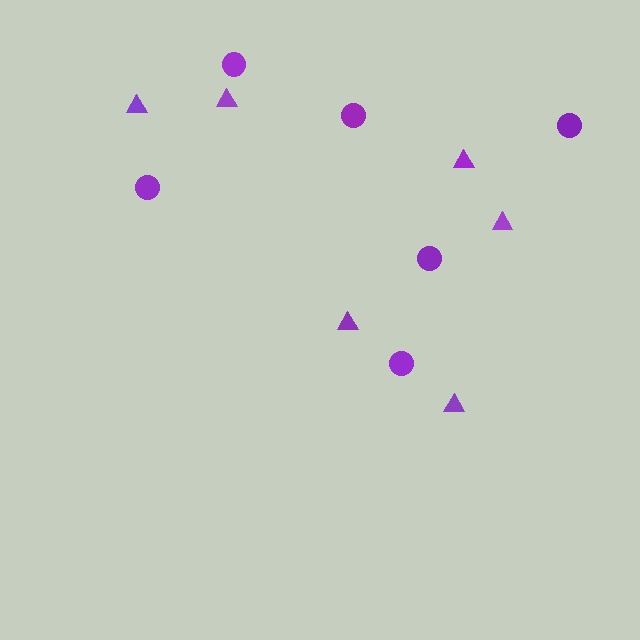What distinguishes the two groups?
There are 2 groups: one group of triangles (6) and one group of circles (6).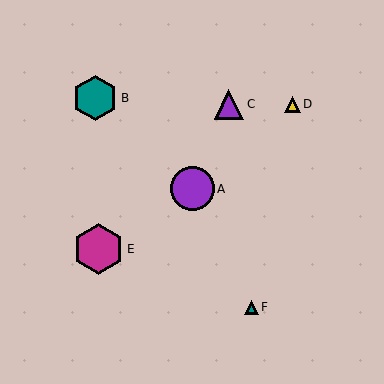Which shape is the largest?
The magenta hexagon (labeled E) is the largest.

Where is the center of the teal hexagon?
The center of the teal hexagon is at (95, 98).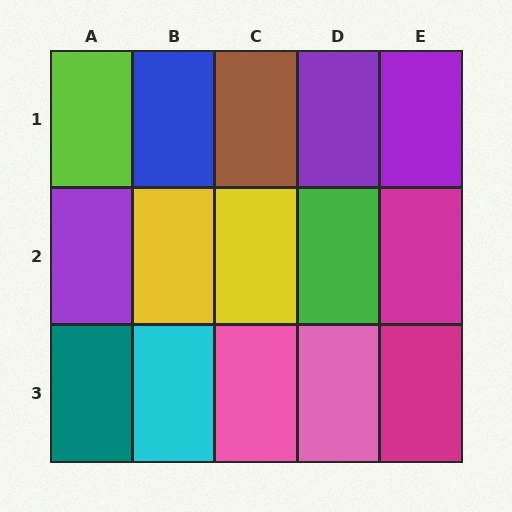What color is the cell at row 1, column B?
Blue.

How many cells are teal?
1 cell is teal.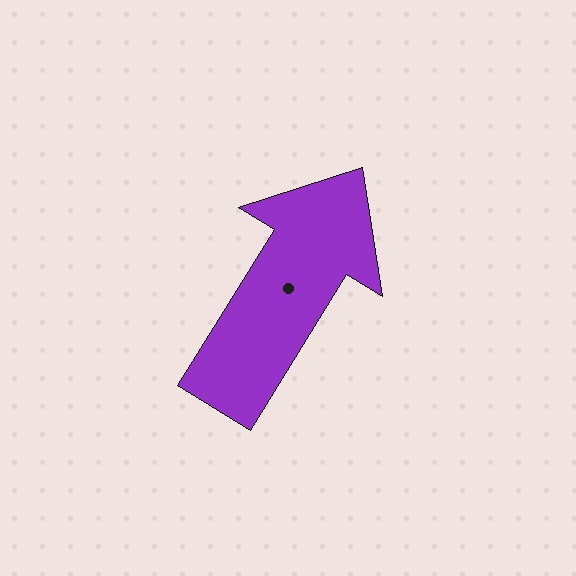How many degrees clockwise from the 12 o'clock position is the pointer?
Approximately 32 degrees.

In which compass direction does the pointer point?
Northeast.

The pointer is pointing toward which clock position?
Roughly 1 o'clock.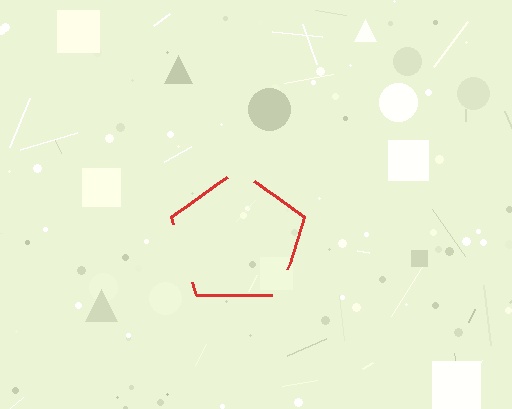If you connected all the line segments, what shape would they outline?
They would outline a pentagon.